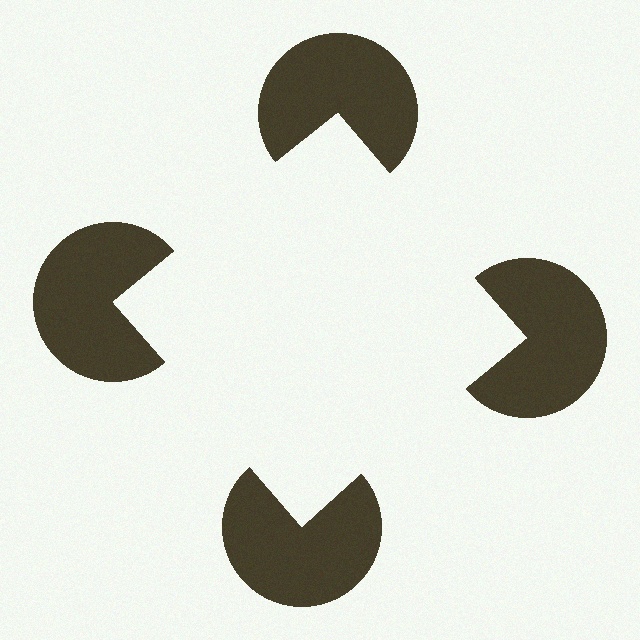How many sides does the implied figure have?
4 sides.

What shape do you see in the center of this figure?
An illusory square — its edges are inferred from the aligned wedge cuts in the pac-man discs, not physically drawn.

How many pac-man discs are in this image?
There are 4 — one at each vertex of the illusory square.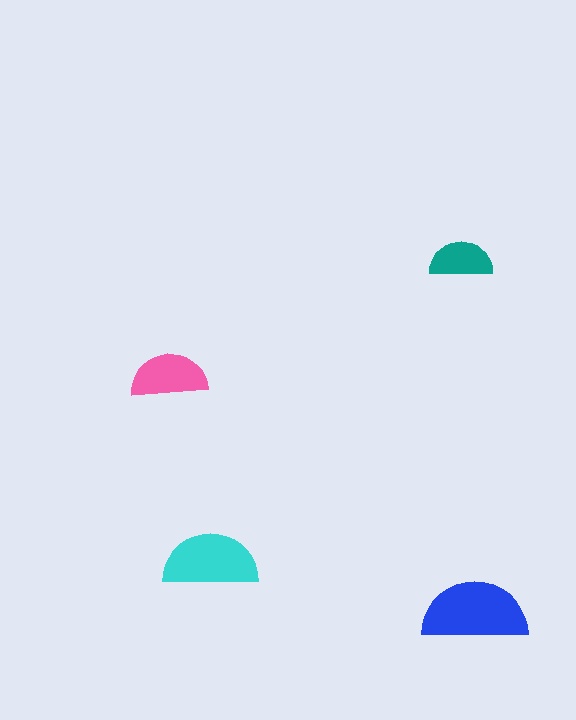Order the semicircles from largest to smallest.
the blue one, the cyan one, the pink one, the teal one.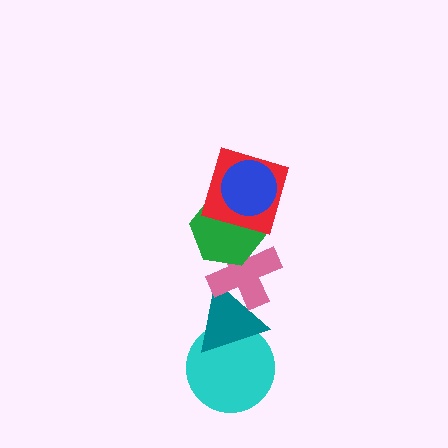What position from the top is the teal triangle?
The teal triangle is 5th from the top.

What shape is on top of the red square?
The blue circle is on top of the red square.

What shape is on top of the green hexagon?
The red square is on top of the green hexagon.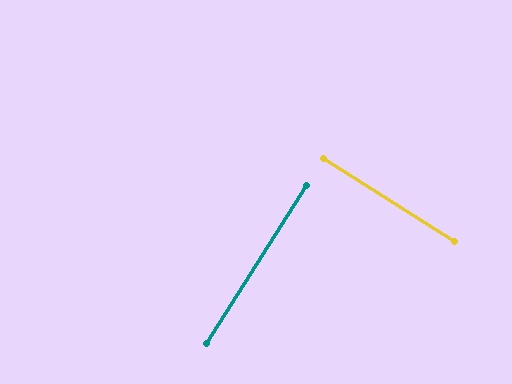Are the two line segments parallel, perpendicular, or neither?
Perpendicular — they meet at approximately 90°.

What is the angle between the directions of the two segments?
Approximately 90 degrees.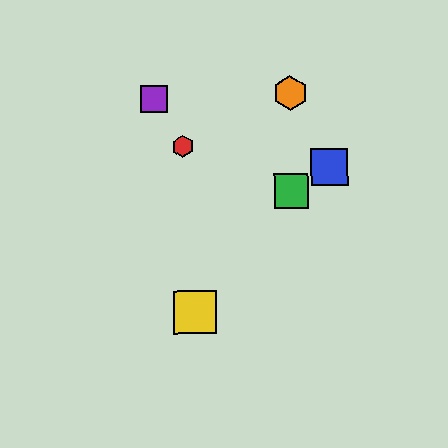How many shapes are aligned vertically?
2 shapes (the green square, the orange hexagon) are aligned vertically.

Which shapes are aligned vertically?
The green square, the orange hexagon are aligned vertically.